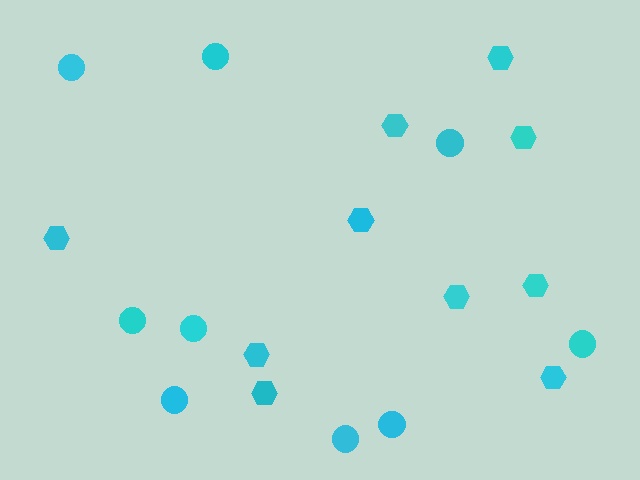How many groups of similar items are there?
There are 2 groups: one group of hexagons (10) and one group of circles (9).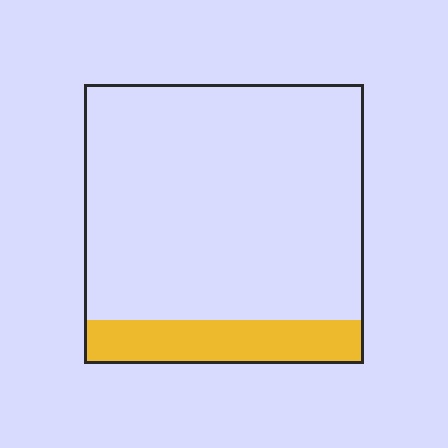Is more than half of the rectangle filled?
No.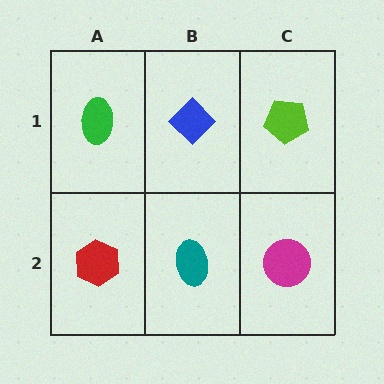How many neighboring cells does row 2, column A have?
2.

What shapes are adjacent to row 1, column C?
A magenta circle (row 2, column C), a blue diamond (row 1, column B).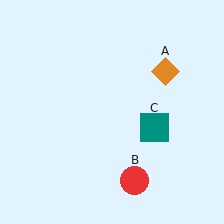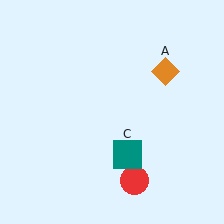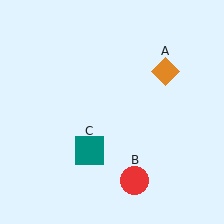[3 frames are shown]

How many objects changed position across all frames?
1 object changed position: teal square (object C).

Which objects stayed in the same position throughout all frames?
Orange diamond (object A) and red circle (object B) remained stationary.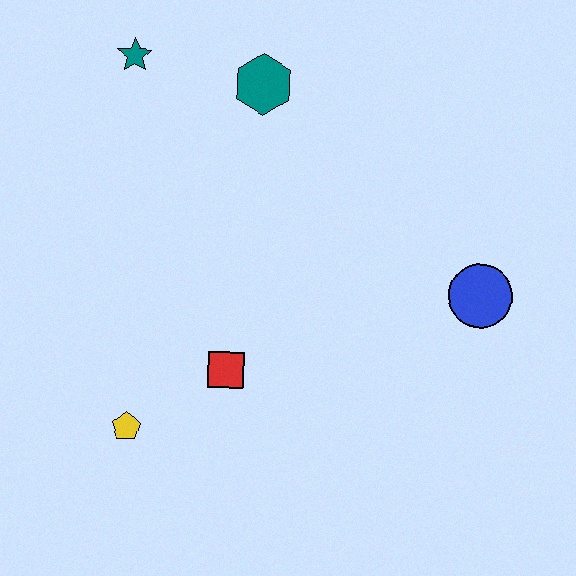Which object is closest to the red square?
The yellow pentagon is closest to the red square.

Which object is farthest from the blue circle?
The teal star is farthest from the blue circle.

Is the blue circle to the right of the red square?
Yes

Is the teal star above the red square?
Yes